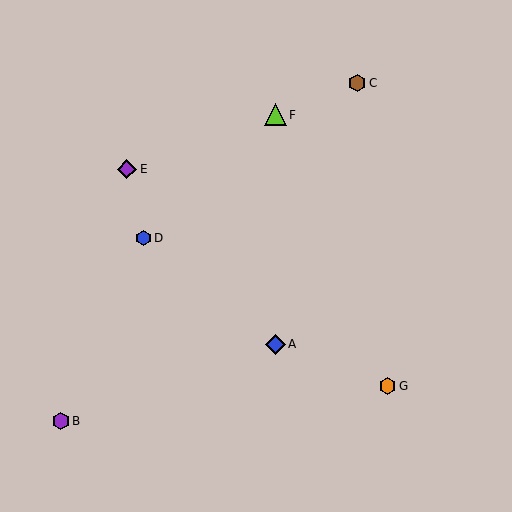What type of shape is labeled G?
Shape G is an orange hexagon.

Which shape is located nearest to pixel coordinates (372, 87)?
The brown hexagon (labeled C) at (357, 83) is nearest to that location.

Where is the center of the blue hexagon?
The center of the blue hexagon is at (143, 238).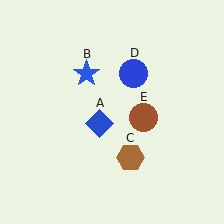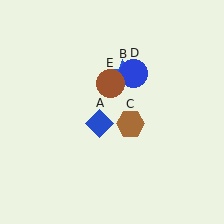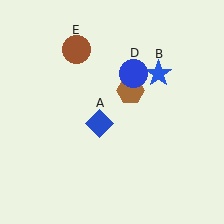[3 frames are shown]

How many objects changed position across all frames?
3 objects changed position: blue star (object B), brown hexagon (object C), brown circle (object E).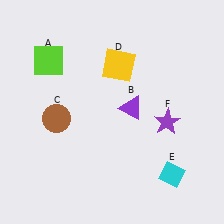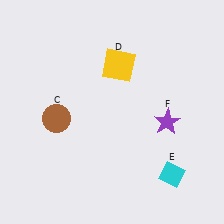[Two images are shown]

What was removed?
The purple triangle (B), the lime square (A) were removed in Image 2.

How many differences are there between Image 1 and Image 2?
There are 2 differences between the two images.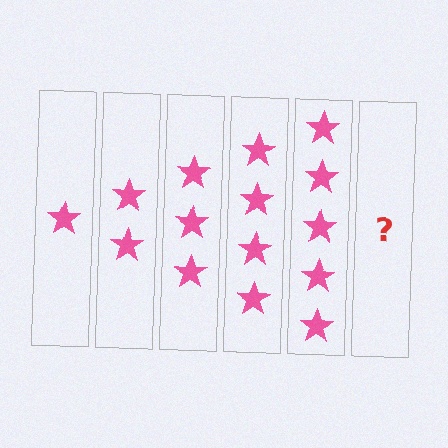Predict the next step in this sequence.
The next step is 6 stars.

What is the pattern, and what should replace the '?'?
The pattern is that each step adds one more star. The '?' should be 6 stars.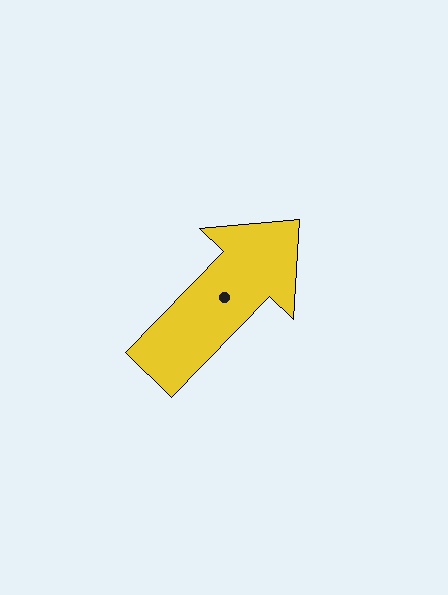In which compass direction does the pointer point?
Northeast.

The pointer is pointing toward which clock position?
Roughly 1 o'clock.